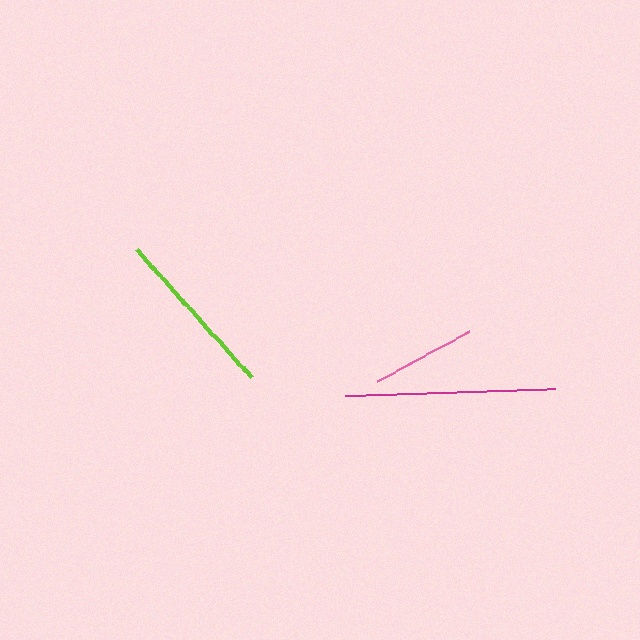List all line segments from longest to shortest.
From longest to shortest: magenta, lime, pink.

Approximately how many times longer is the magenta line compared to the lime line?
The magenta line is approximately 1.2 times the length of the lime line.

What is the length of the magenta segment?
The magenta segment is approximately 211 pixels long.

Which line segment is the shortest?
The pink line is the shortest at approximately 105 pixels.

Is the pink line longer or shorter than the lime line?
The lime line is longer than the pink line.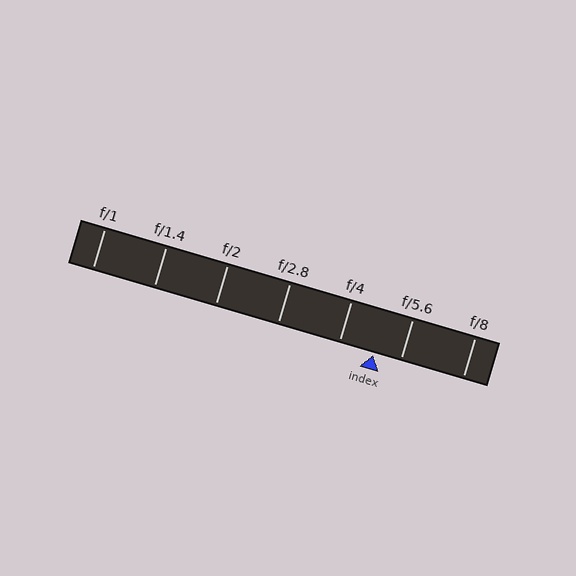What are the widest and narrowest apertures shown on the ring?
The widest aperture shown is f/1 and the narrowest is f/8.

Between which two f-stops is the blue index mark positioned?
The index mark is between f/4 and f/5.6.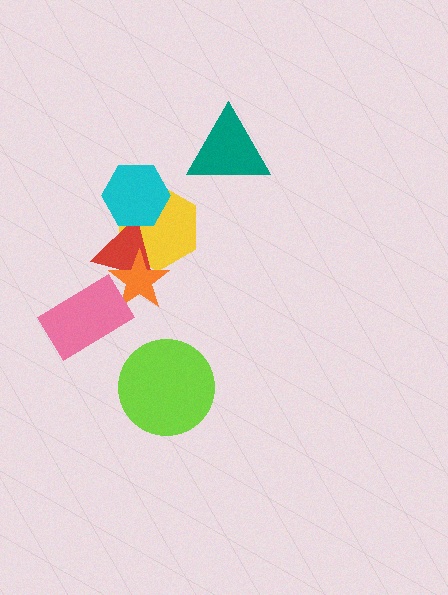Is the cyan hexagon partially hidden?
No, no other shape covers it.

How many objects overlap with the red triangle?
3 objects overlap with the red triangle.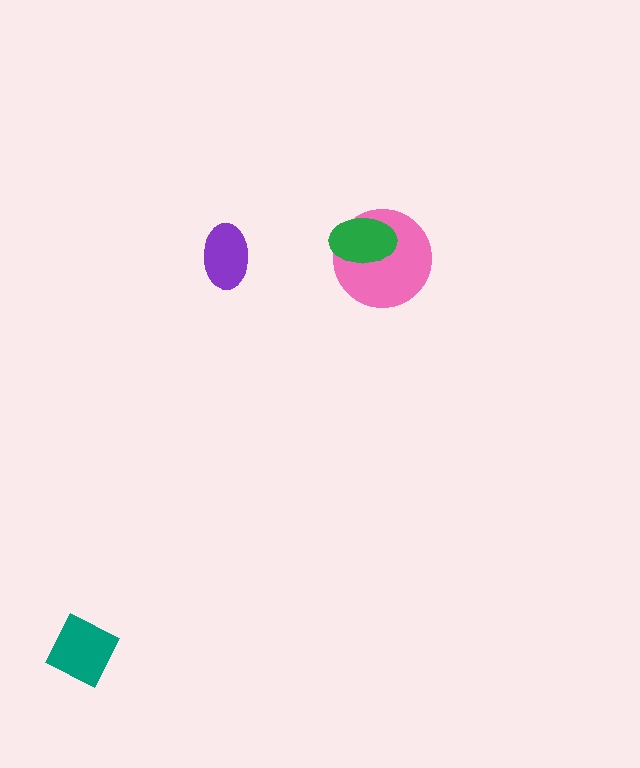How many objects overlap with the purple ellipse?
0 objects overlap with the purple ellipse.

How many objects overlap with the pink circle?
1 object overlaps with the pink circle.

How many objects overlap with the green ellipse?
1 object overlaps with the green ellipse.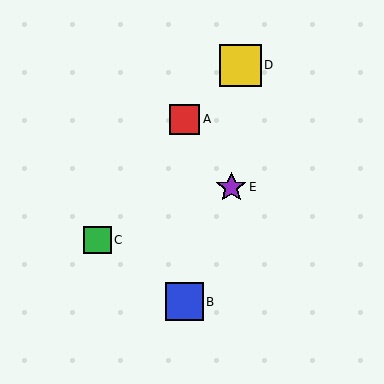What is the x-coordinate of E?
Object E is at x≈231.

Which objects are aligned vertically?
Objects A, B are aligned vertically.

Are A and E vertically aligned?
No, A is at x≈185 and E is at x≈231.